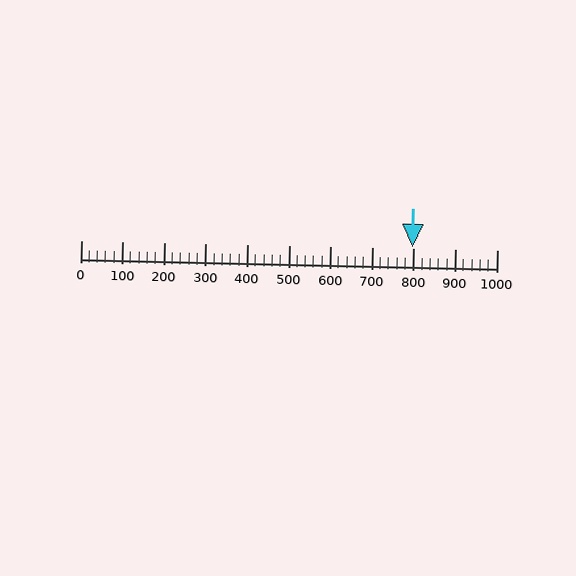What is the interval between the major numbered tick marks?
The major tick marks are spaced 100 units apart.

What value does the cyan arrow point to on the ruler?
The cyan arrow points to approximately 798.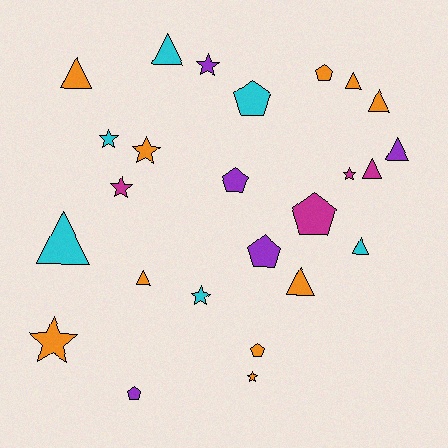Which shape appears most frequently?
Triangle, with 10 objects.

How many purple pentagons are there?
There are 3 purple pentagons.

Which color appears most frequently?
Orange, with 10 objects.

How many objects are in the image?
There are 25 objects.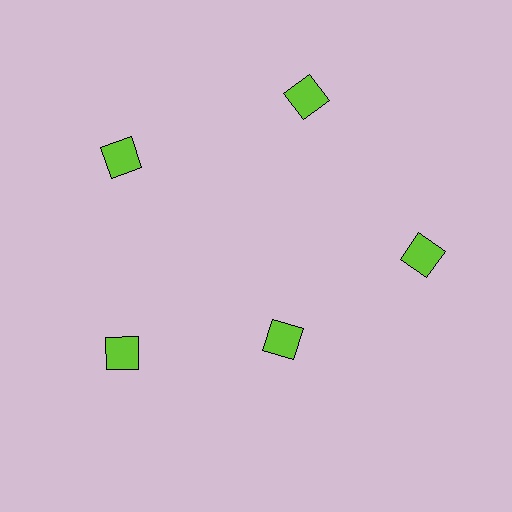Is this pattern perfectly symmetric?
No. The 5 lime diamonds are arranged in a ring, but one element near the 5 o'clock position is pulled inward toward the center, breaking the 5-fold rotational symmetry.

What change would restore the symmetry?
The symmetry would be restored by moving it outward, back onto the ring so that all 5 diamonds sit at equal angles and equal distance from the center.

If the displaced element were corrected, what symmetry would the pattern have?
It would have 5-fold rotational symmetry — the pattern would map onto itself every 72 degrees.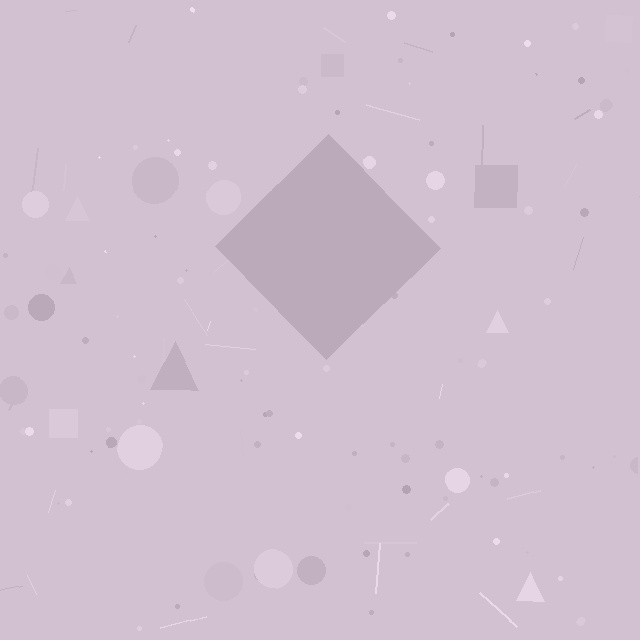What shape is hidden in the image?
A diamond is hidden in the image.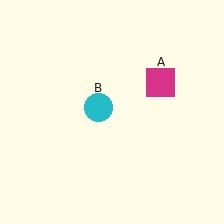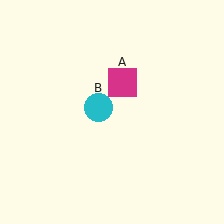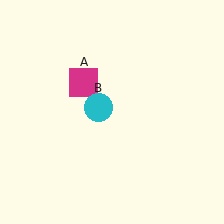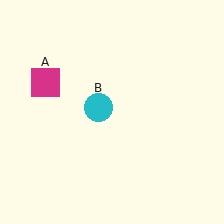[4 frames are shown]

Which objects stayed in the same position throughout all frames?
Cyan circle (object B) remained stationary.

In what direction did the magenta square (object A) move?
The magenta square (object A) moved left.